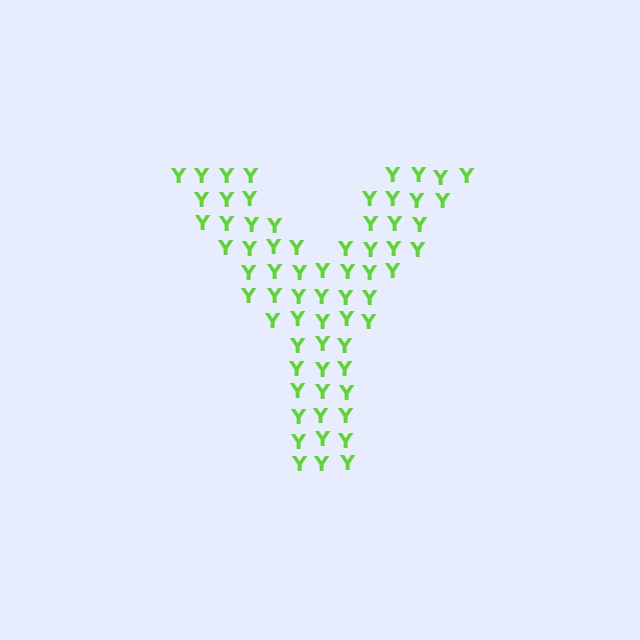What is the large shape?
The large shape is the letter Y.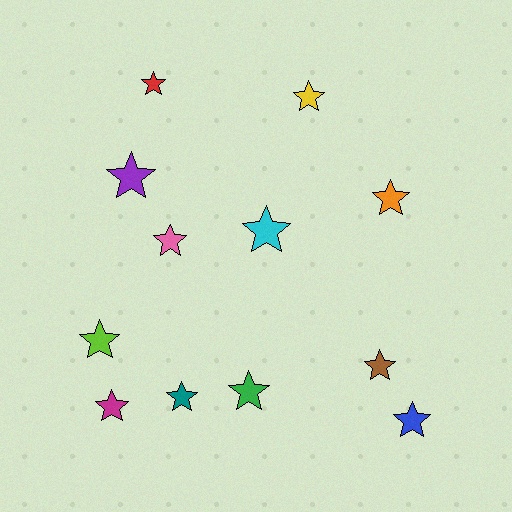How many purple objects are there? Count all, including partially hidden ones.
There is 1 purple object.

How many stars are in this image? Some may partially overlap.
There are 12 stars.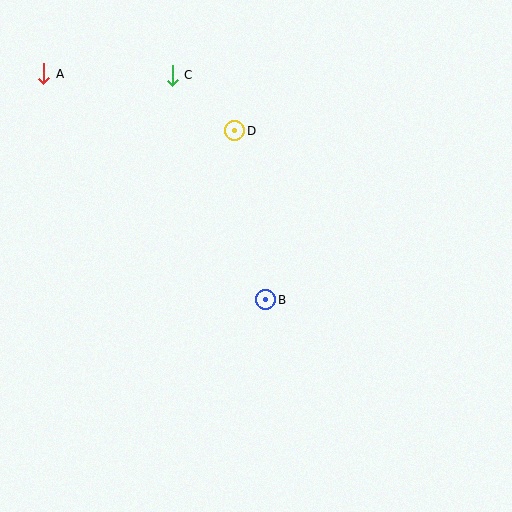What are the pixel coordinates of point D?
Point D is at (235, 131).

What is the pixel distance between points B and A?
The distance between B and A is 316 pixels.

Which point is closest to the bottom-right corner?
Point B is closest to the bottom-right corner.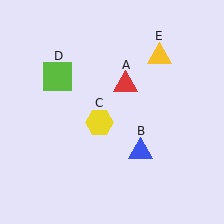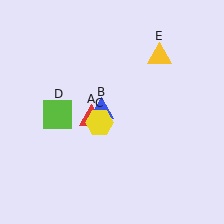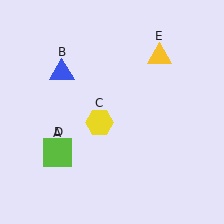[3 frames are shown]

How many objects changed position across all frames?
3 objects changed position: red triangle (object A), blue triangle (object B), lime square (object D).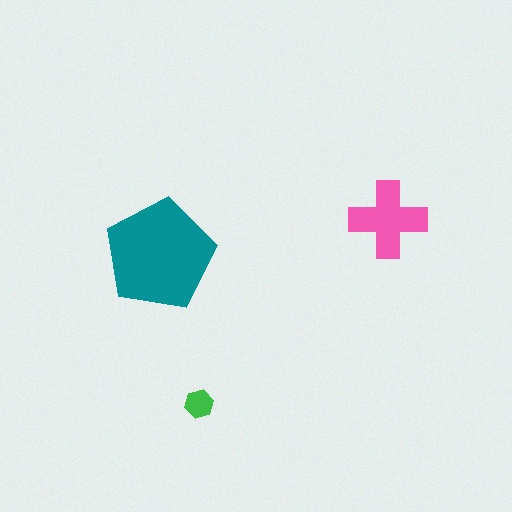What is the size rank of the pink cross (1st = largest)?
2nd.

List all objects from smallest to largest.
The green hexagon, the pink cross, the teal pentagon.